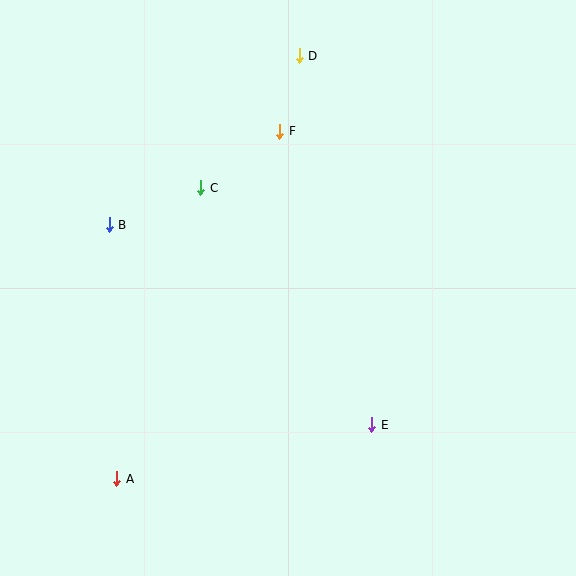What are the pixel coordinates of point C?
Point C is at (201, 188).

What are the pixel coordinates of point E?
Point E is at (372, 425).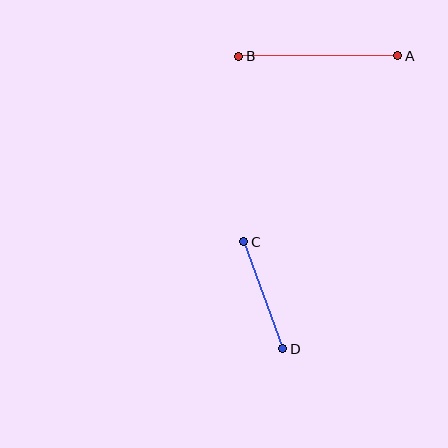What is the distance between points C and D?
The distance is approximately 114 pixels.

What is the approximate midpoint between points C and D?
The midpoint is at approximately (263, 295) pixels.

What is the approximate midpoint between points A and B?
The midpoint is at approximately (318, 56) pixels.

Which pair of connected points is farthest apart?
Points A and B are farthest apart.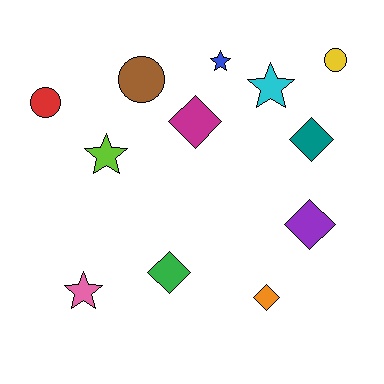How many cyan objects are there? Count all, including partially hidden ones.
There is 1 cyan object.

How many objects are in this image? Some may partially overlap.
There are 12 objects.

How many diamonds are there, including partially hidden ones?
There are 5 diamonds.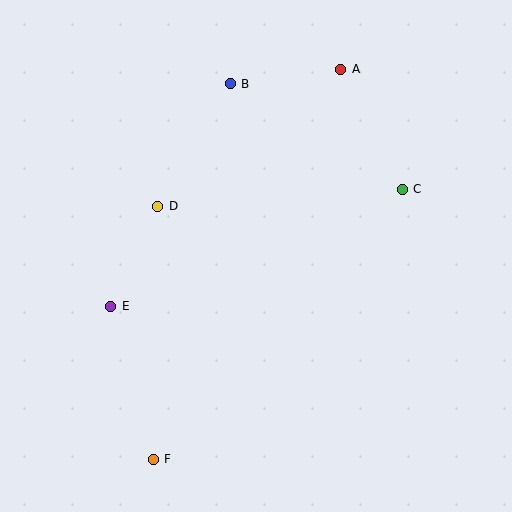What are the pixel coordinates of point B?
Point B is at (230, 84).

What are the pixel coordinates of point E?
Point E is at (111, 306).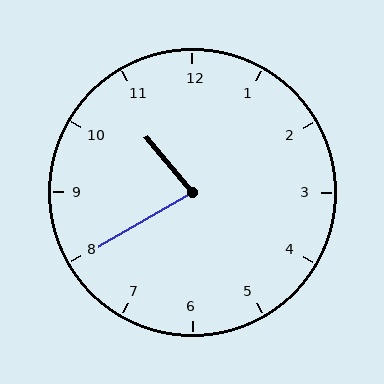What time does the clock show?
10:40.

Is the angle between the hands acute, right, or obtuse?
It is acute.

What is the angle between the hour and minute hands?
Approximately 80 degrees.